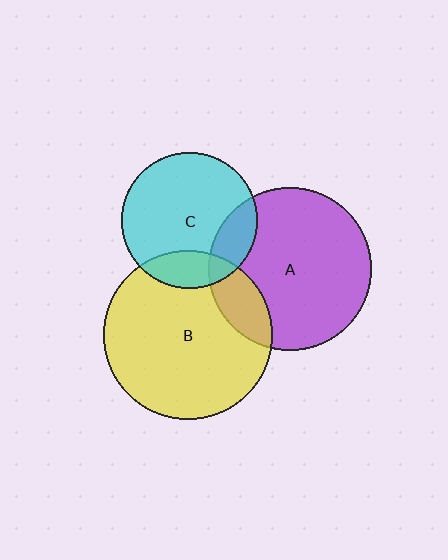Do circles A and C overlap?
Yes.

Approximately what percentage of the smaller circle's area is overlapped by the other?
Approximately 20%.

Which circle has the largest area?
Circle B (yellow).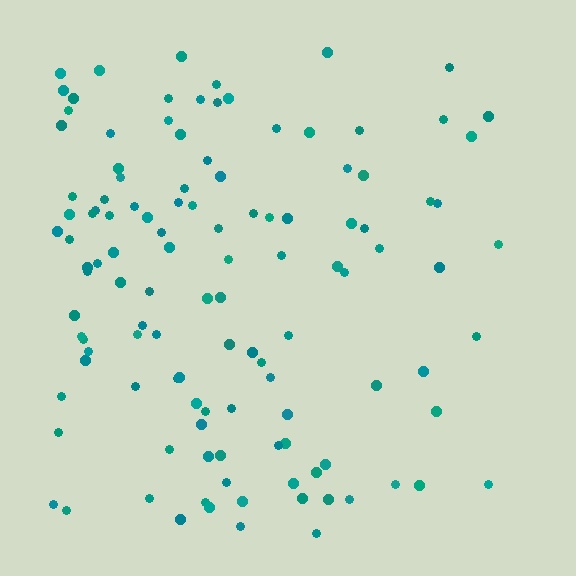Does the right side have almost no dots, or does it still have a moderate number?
Still a moderate number, just noticeably fewer than the left.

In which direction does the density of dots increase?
From right to left, with the left side densest.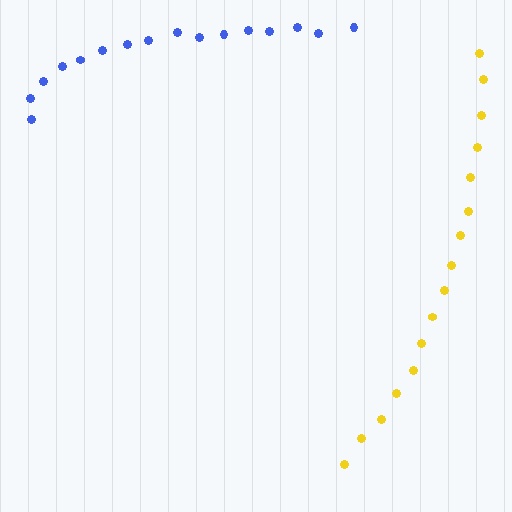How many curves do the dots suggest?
There are 2 distinct paths.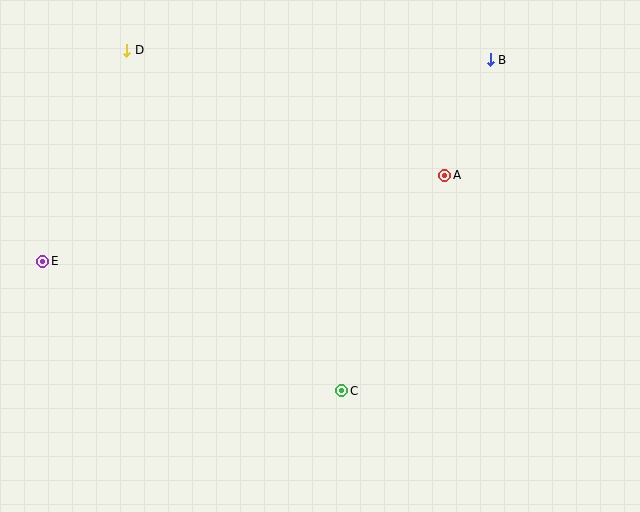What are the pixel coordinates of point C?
Point C is at (342, 391).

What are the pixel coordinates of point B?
Point B is at (490, 60).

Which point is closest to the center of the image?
Point C at (342, 391) is closest to the center.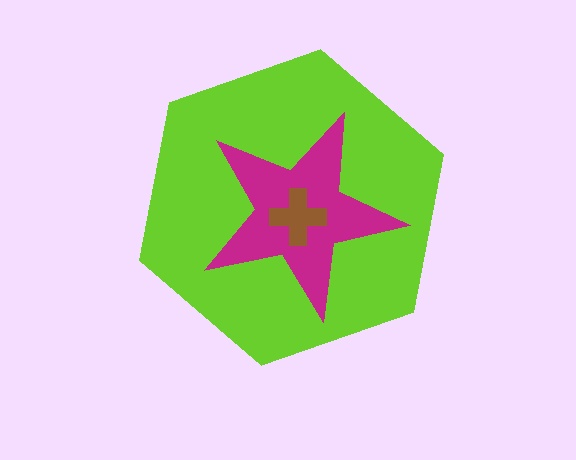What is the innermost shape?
The brown cross.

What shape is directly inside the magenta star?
The brown cross.